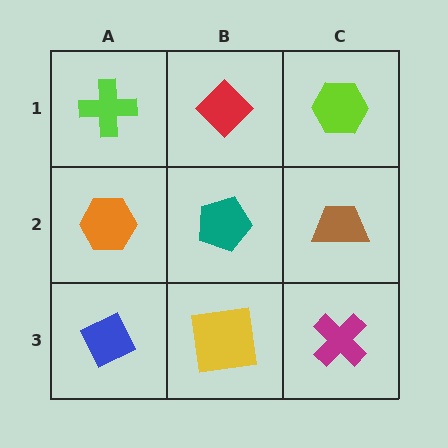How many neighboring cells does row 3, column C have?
2.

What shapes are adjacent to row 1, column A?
An orange hexagon (row 2, column A), a red diamond (row 1, column B).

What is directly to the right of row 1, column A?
A red diamond.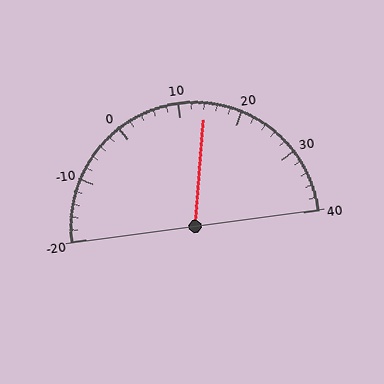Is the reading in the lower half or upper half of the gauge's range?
The reading is in the upper half of the range (-20 to 40).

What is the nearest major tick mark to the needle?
The nearest major tick mark is 10.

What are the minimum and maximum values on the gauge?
The gauge ranges from -20 to 40.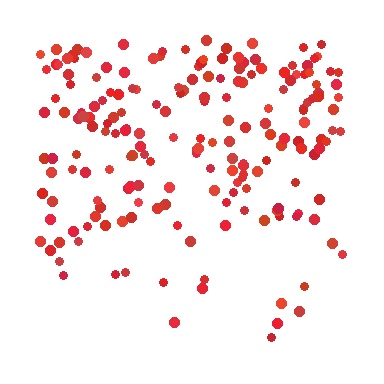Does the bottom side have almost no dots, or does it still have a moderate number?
Still a moderate number, just noticeably fewer than the top.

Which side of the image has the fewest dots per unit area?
The bottom.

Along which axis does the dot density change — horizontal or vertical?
Vertical.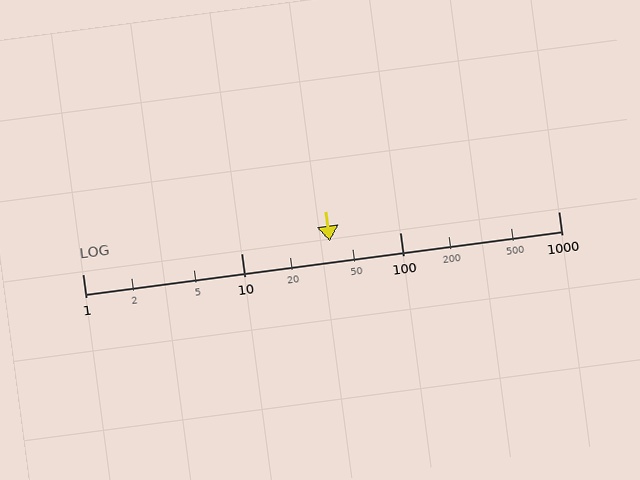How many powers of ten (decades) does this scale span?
The scale spans 3 decades, from 1 to 1000.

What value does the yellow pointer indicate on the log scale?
The pointer indicates approximately 36.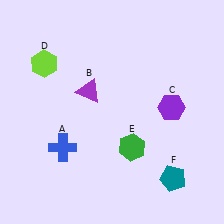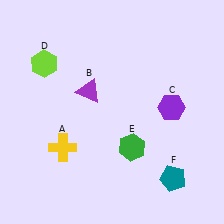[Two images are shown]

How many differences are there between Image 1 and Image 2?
There is 1 difference between the two images.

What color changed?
The cross (A) changed from blue in Image 1 to yellow in Image 2.